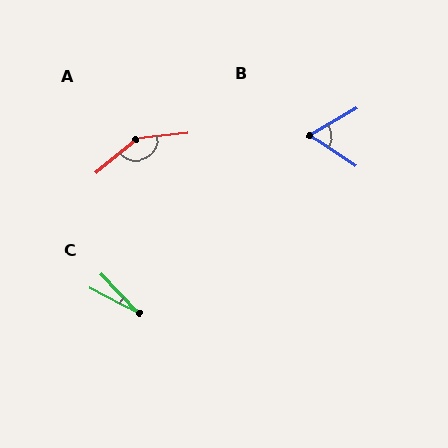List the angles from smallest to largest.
C (19°), B (63°), A (146°).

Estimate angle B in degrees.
Approximately 63 degrees.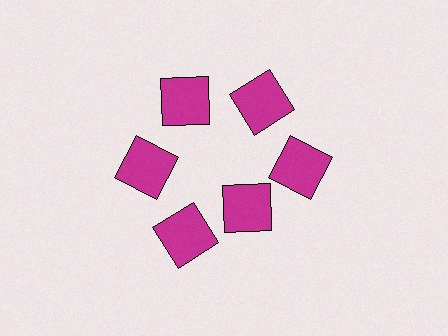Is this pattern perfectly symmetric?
No. The 6 magenta squares are arranged in a ring, but one element near the 5 o'clock position is pulled inward toward the center, breaking the 6-fold rotational symmetry.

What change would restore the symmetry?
The symmetry would be restored by moving it outward, back onto the ring so that all 6 squares sit at equal angles and equal distance from the center.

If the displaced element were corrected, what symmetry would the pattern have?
It would have 6-fold rotational symmetry — the pattern would map onto itself every 60 degrees.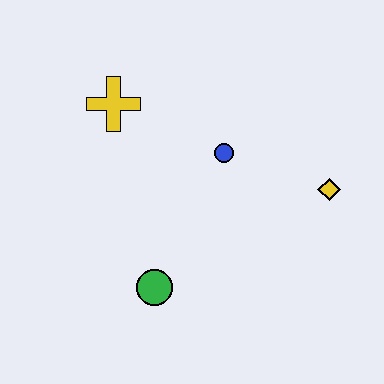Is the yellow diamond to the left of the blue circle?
No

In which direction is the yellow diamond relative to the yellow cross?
The yellow diamond is to the right of the yellow cross.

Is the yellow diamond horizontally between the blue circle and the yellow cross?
No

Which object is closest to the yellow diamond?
The blue circle is closest to the yellow diamond.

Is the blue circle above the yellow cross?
No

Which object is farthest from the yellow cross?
The yellow diamond is farthest from the yellow cross.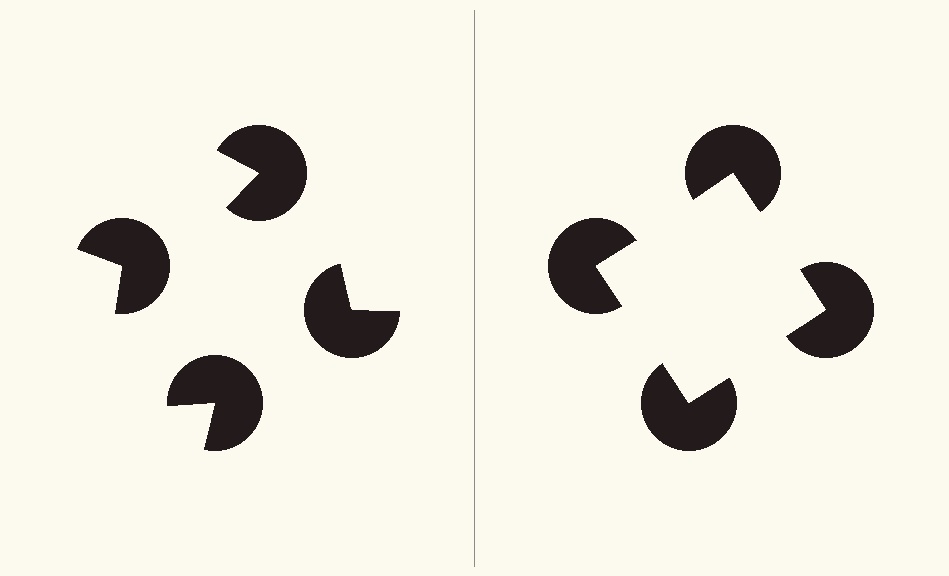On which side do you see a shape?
An illusory square appears on the right side. On the left side the wedge cuts are rotated, so no coherent shape forms.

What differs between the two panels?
The pac-man discs are positioned identically on both sides; only the wedge orientations differ. On the right they align to a square; on the left they are misaligned.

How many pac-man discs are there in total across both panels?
8 — 4 on each side.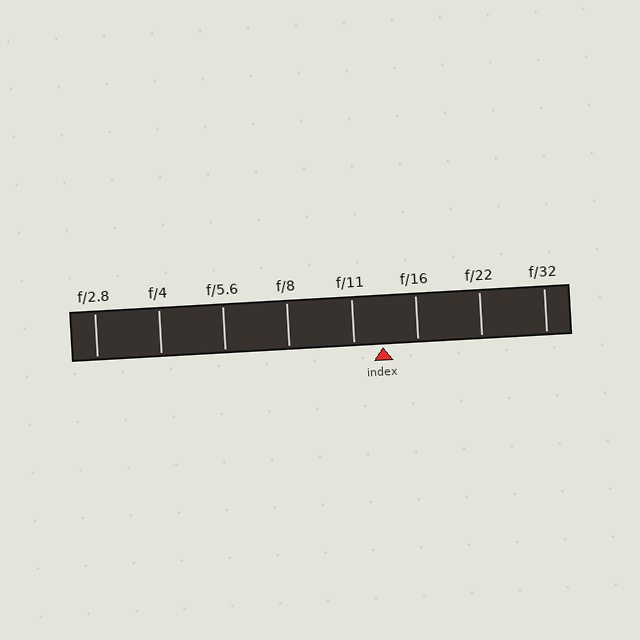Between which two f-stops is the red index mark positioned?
The index mark is between f/11 and f/16.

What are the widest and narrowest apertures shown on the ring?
The widest aperture shown is f/2.8 and the narrowest is f/32.